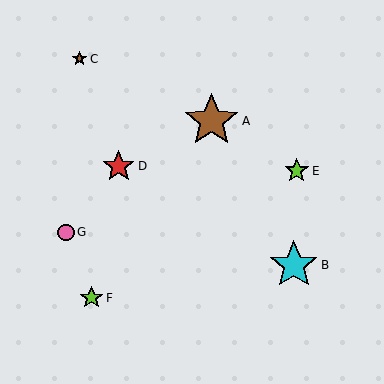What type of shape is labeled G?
Shape G is a pink circle.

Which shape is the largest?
The brown star (labeled A) is the largest.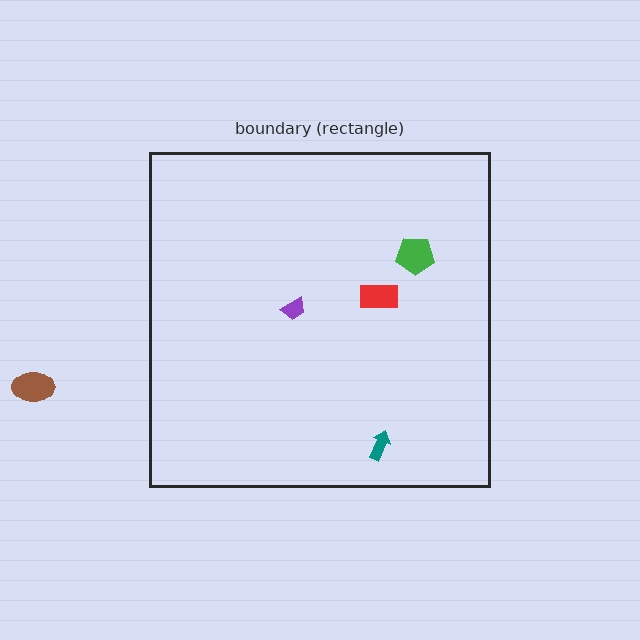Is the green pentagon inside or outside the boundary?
Inside.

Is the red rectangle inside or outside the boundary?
Inside.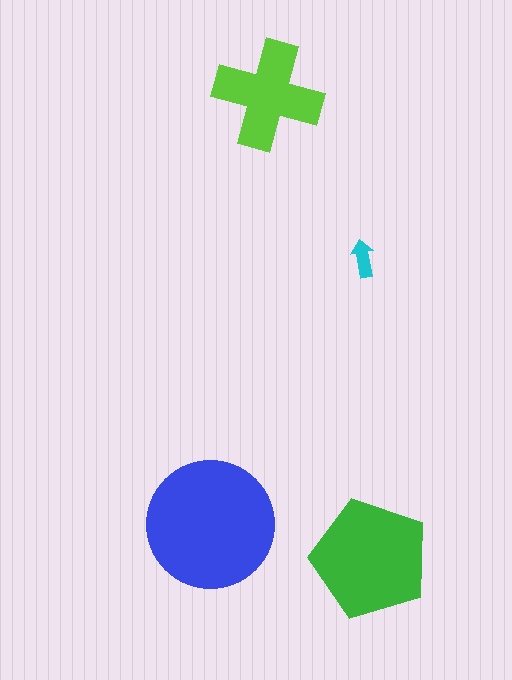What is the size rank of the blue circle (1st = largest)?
1st.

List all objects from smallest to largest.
The cyan arrow, the lime cross, the green pentagon, the blue circle.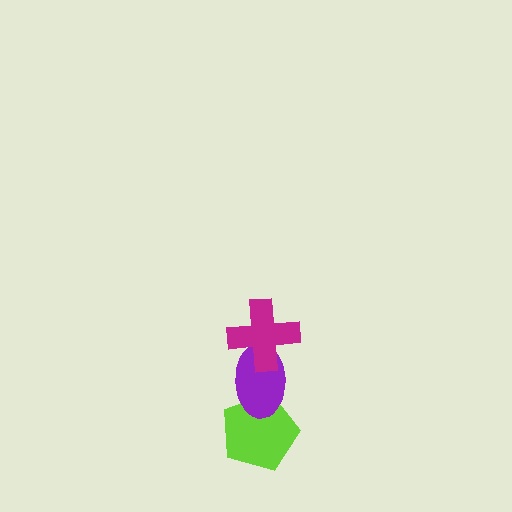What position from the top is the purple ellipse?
The purple ellipse is 2nd from the top.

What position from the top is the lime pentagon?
The lime pentagon is 3rd from the top.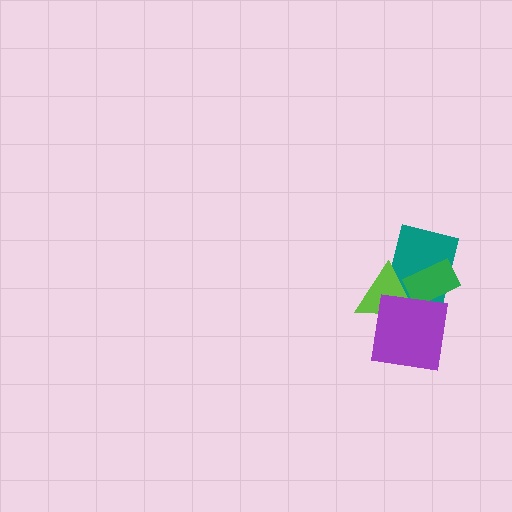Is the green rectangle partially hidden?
Yes, it is partially covered by another shape.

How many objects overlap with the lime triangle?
3 objects overlap with the lime triangle.